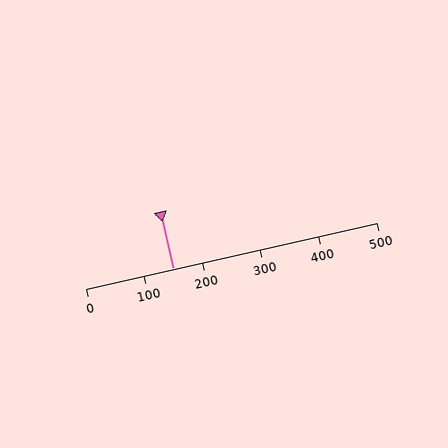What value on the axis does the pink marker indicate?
The marker indicates approximately 150.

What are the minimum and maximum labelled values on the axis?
The axis runs from 0 to 500.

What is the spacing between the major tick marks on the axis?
The major ticks are spaced 100 apart.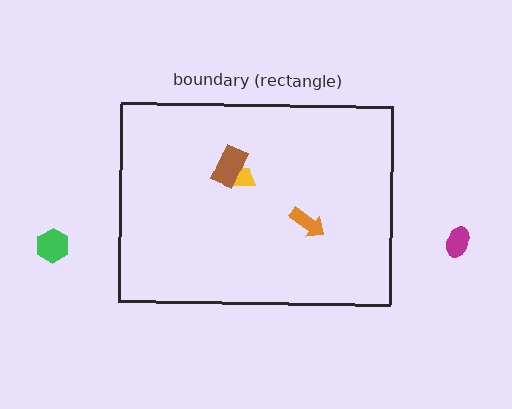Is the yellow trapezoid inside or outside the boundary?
Inside.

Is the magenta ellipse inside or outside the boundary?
Outside.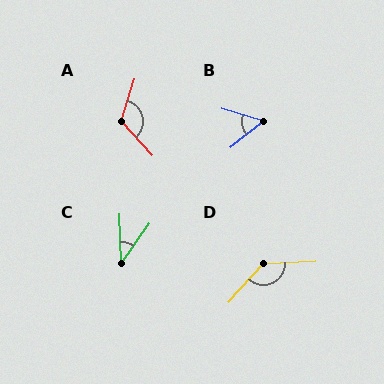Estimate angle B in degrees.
Approximately 55 degrees.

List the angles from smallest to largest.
C (37°), B (55°), A (121°), D (135°).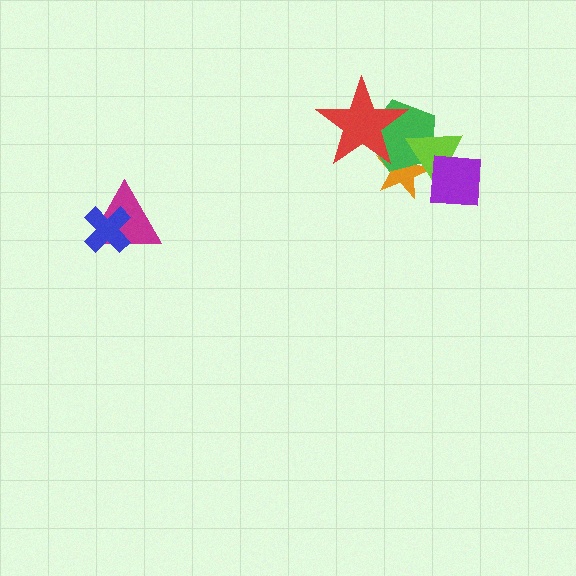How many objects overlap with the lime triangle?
3 objects overlap with the lime triangle.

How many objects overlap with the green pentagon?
3 objects overlap with the green pentagon.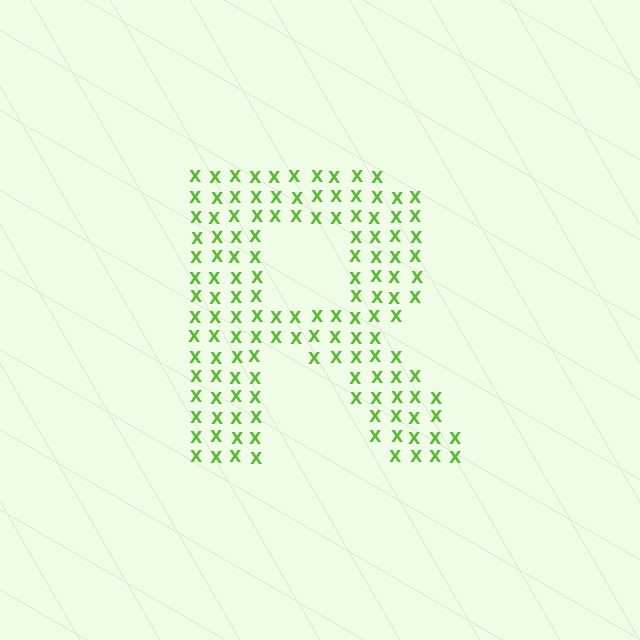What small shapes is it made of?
It is made of small letter X's.